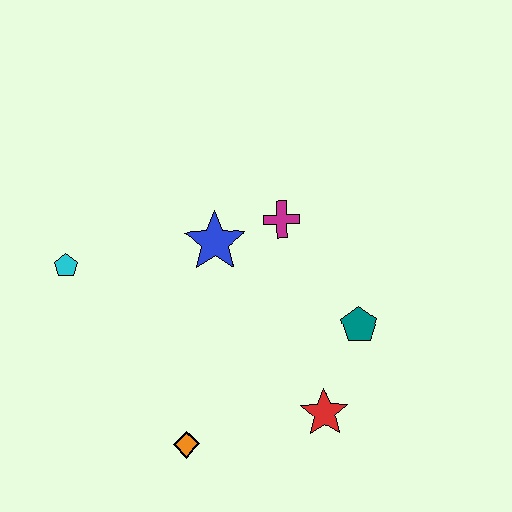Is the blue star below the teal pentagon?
No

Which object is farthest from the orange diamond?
The magenta cross is farthest from the orange diamond.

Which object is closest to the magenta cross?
The blue star is closest to the magenta cross.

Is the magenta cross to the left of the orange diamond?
No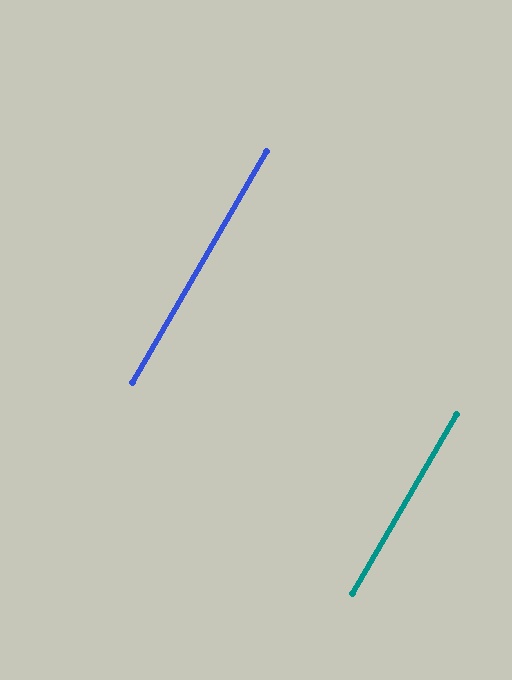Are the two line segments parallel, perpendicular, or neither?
Parallel — their directions differ by only 0.2°.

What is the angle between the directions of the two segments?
Approximately 0 degrees.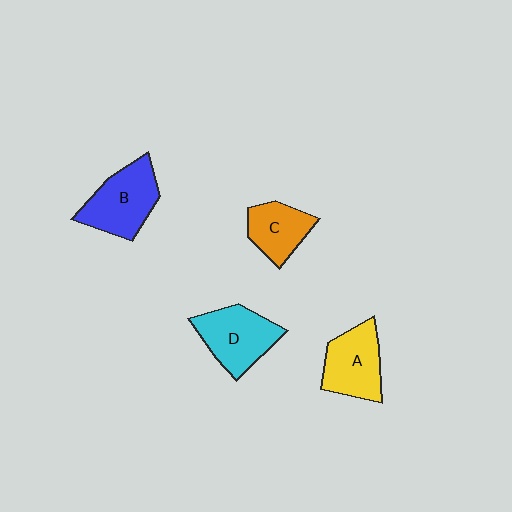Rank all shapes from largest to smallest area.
From largest to smallest: B (blue), D (cyan), A (yellow), C (orange).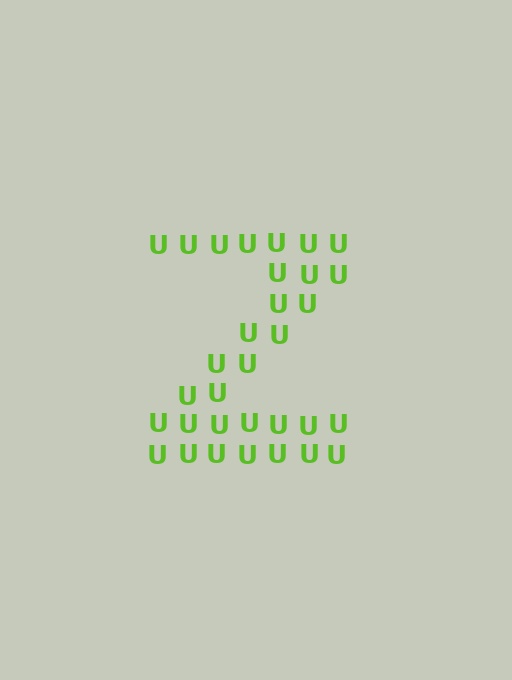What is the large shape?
The large shape is the letter Z.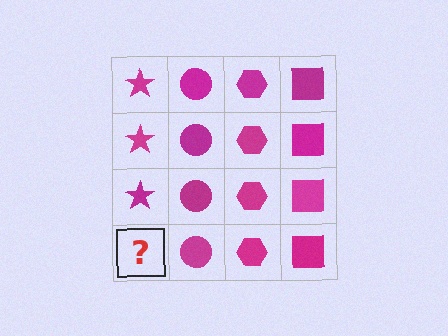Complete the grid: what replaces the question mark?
The question mark should be replaced with a magenta star.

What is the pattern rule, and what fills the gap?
The rule is that each column has a consistent shape. The gap should be filled with a magenta star.